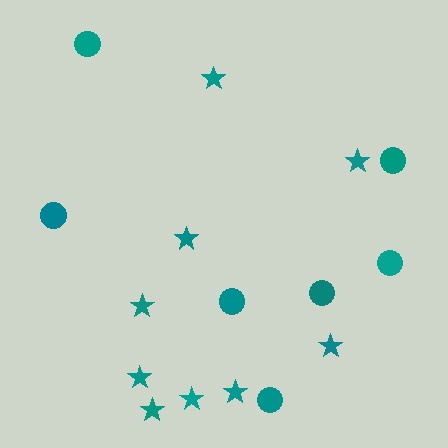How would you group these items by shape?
There are 2 groups: one group of circles (7) and one group of stars (9).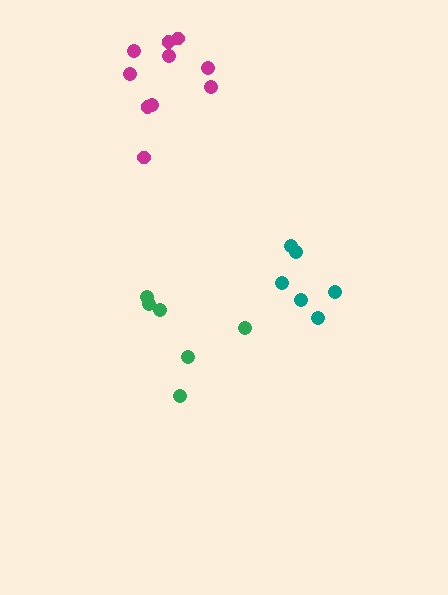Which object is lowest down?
The green cluster is bottommost.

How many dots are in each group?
Group 1: 6 dots, Group 2: 10 dots, Group 3: 6 dots (22 total).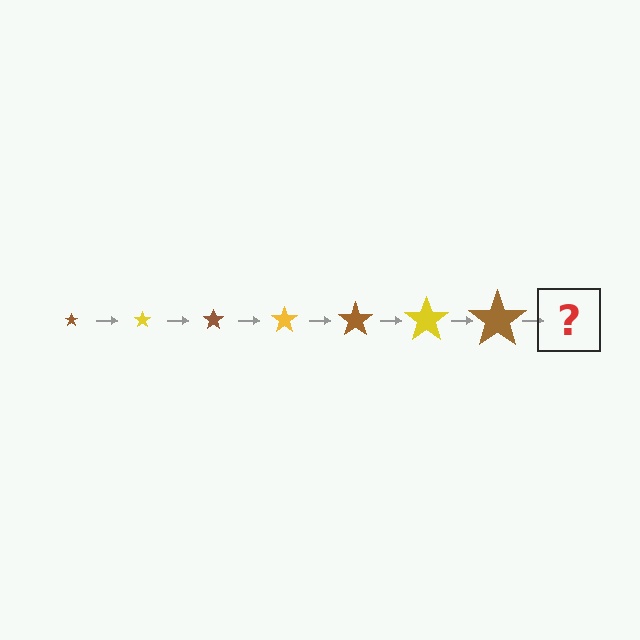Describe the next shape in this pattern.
It should be a yellow star, larger than the previous one.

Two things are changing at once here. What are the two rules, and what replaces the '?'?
The two rules are that the star grows larger each step and the color cycles through brown and yellow. The '?' should be a yellow star, larger than the previous one.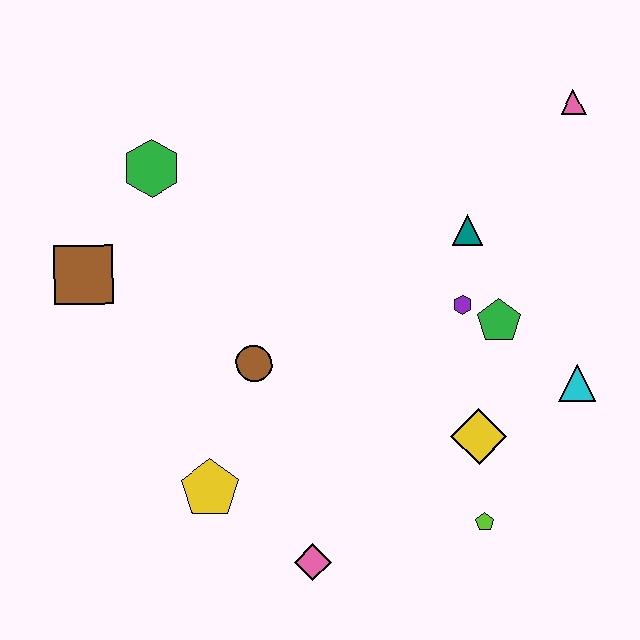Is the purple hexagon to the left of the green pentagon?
Yes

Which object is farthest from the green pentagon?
The brown square is farthest from the green pentagon.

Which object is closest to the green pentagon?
The purple hexagon is closest to the green pentagon.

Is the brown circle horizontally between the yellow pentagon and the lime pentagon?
Yes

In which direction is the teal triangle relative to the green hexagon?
The teal triangle is to the right of the green hexagon.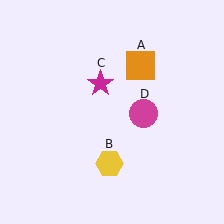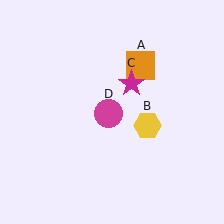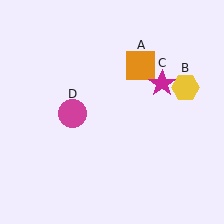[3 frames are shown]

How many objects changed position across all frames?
3 objects changed position: yellow hexagon (object B), magenta star (object C), magenta circle (object D).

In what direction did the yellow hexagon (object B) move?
The yellow hexagon (object B) moved up and to the right.